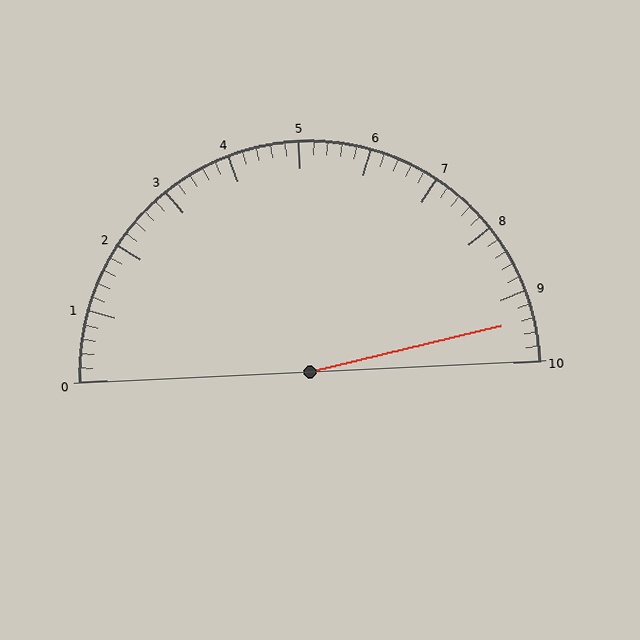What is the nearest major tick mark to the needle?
The nearest major tick mark is 9.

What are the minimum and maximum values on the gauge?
The gauge ranges from 0 to 10.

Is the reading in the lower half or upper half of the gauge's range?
The reading is in the upper half of the range (0 to 10).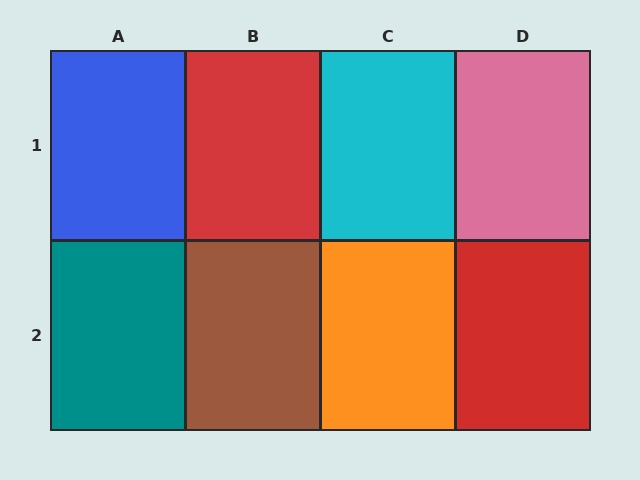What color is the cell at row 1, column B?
Red.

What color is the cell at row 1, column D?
Pink.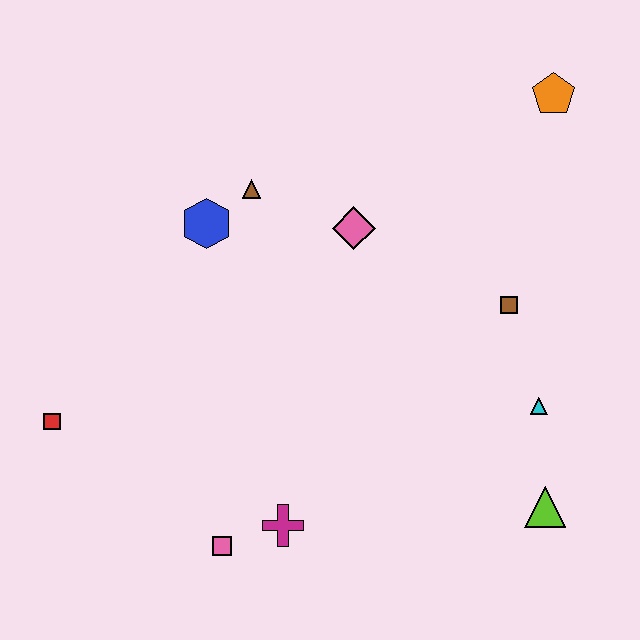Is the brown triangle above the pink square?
Yes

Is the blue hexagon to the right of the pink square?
No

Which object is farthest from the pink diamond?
The red square is farthest from the pink diamond.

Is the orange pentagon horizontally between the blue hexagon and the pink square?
No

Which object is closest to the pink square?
The magenta cross is closest to the pink square.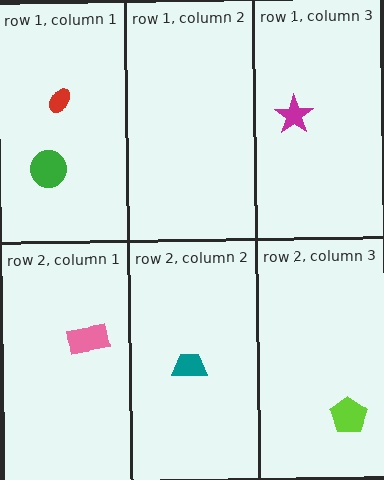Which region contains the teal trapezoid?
The row 2, column 2 region.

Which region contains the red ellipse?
The row 1, column 1 region.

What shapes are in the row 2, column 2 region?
The teal trapezoid.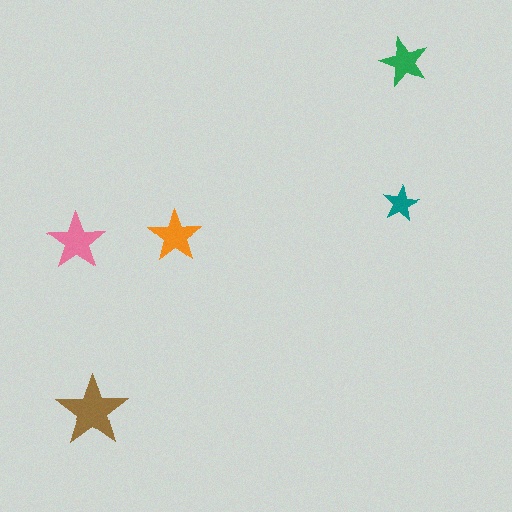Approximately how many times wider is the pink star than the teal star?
About 1.5 times wider.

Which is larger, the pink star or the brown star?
The brown one.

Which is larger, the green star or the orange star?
The orange one.